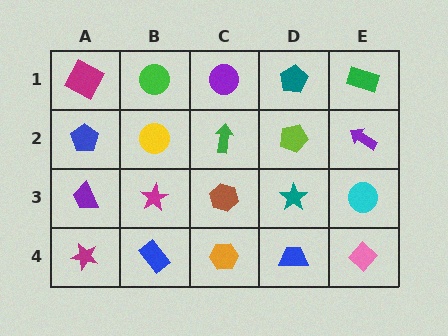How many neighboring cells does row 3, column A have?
3.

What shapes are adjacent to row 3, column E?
A purple arrow (row 2, column E), a pink diamond (row 4, column E), a teal star (row 3, column D).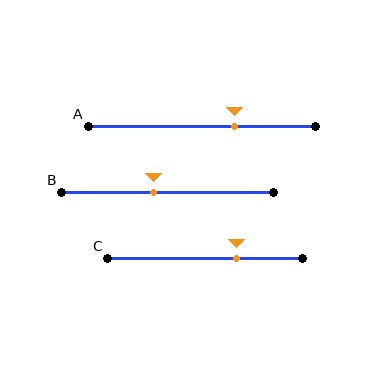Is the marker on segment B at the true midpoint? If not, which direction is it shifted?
No, the marker on segment B is shifted to the left by about 7% of the segment length.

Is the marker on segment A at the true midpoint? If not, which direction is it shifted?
No, the marker on segment A is shifted to the right by about 14% of the segment length.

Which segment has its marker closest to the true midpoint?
Segment B has its marker closest to the true midpoint.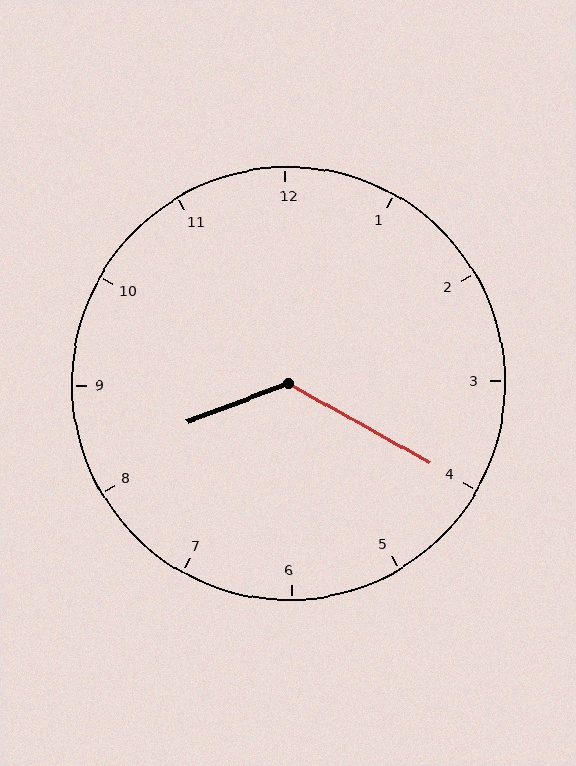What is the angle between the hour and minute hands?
Approximately 130 degrees.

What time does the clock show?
8:20.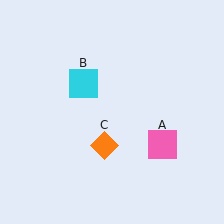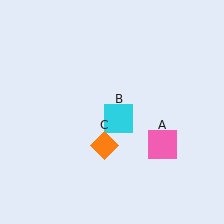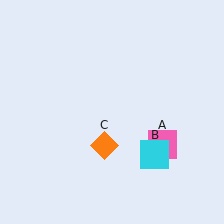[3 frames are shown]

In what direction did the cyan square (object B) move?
The cyan square (object B) moved down and to the right.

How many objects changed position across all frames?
1 object changed position: cyan square (object B).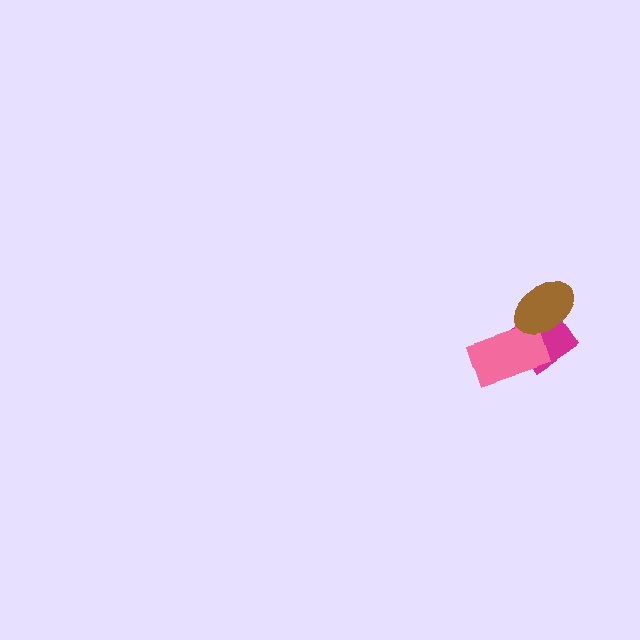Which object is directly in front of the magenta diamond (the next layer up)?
The pink rectangle is directly in front of the magenta diamond.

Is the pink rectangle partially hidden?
Yes, it is partially covered by another shape.